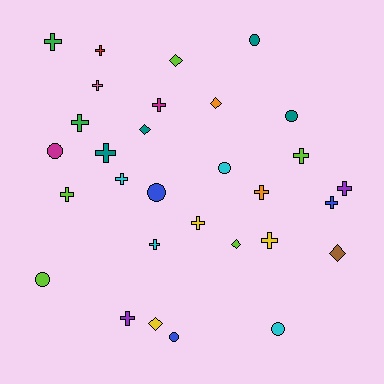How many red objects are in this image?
There is 1 red object.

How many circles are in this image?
There are 8 circles.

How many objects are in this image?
There are 30 objects.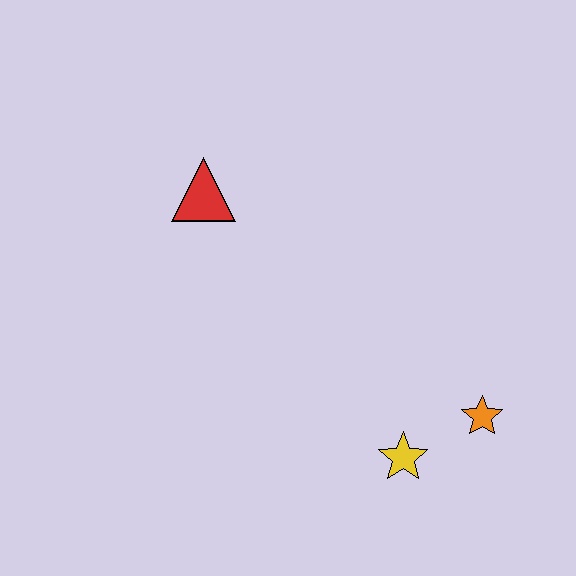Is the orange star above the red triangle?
No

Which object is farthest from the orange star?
The red triangle is farthest from the orange star.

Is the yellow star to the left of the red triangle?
No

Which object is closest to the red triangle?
The yellow star is closest to the red triangle.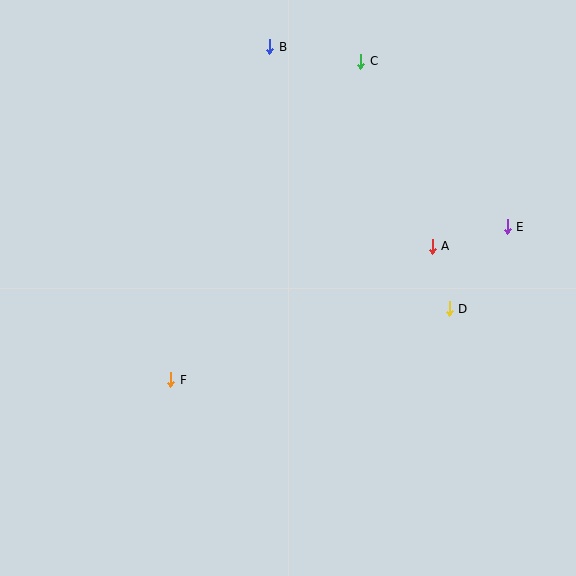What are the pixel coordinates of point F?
Point F is at (171, 380).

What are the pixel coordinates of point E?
Point E is at (507, 227).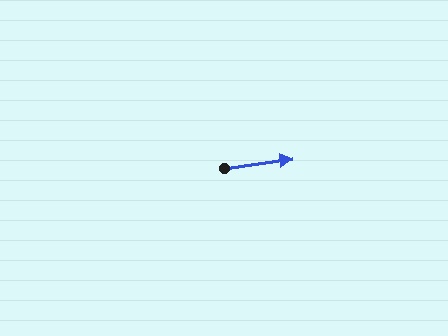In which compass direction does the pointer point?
East.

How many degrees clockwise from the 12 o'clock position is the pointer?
Approximately 82 degrees.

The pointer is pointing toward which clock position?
Roughly 3 o'clock.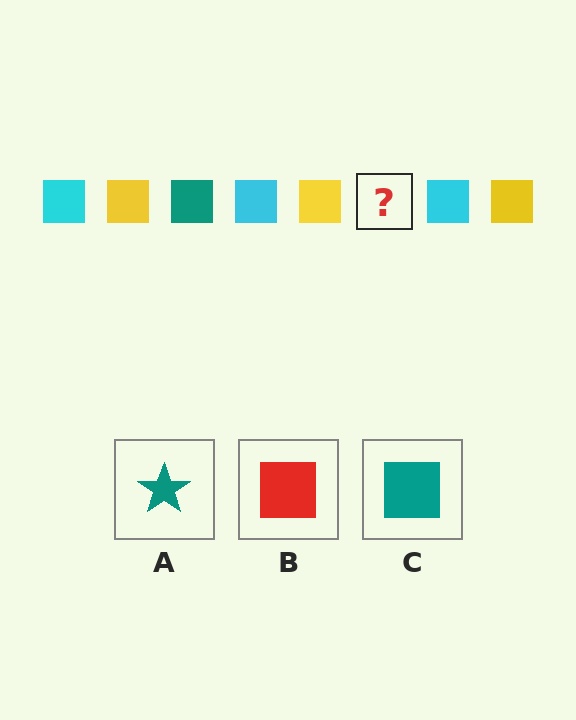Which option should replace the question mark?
Option C.